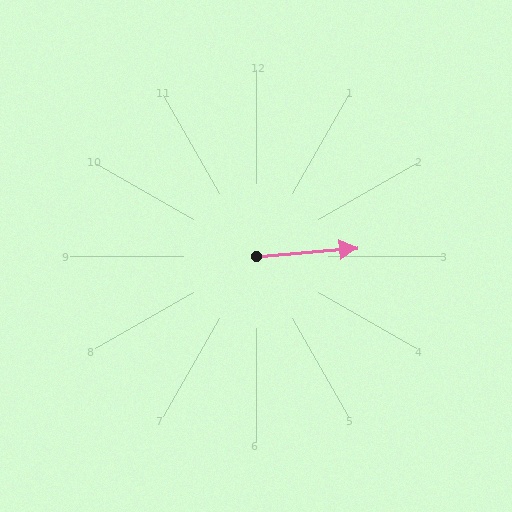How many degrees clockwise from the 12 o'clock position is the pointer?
Approximately 85 degrees.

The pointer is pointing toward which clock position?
Roughly 3 o'clock.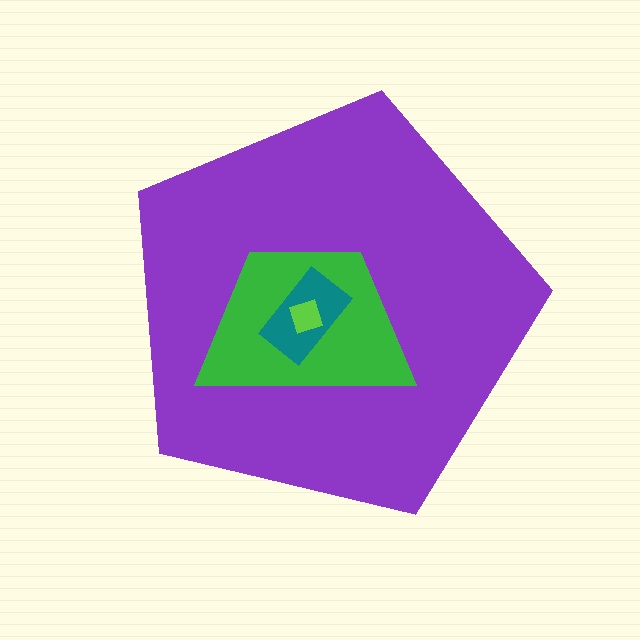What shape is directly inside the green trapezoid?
The teal rectangle.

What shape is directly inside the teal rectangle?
The lime diamond.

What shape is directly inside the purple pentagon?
The green trapezoid.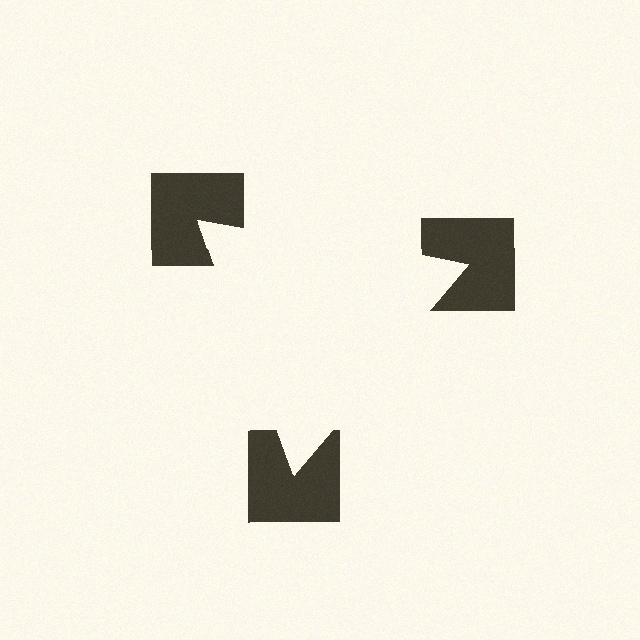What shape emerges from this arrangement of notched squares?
An illusory triangle — its edges are inferred from the aligned wedge cuts in the notched squares, not physically drawn.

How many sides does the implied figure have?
3 sides.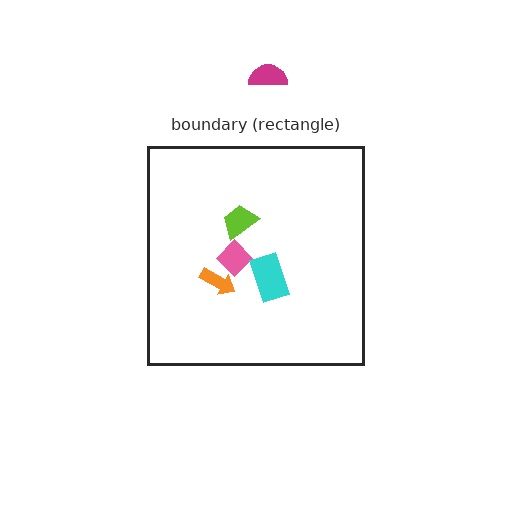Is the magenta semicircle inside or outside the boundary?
Outside.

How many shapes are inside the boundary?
4 inside, 1 outside.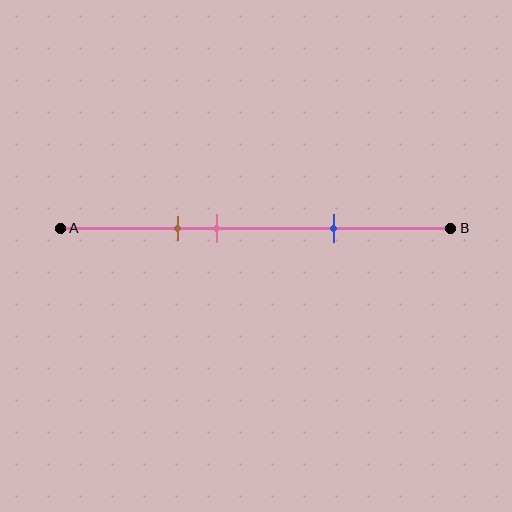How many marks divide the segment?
There are 3 marks dividing the segment.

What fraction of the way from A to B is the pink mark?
The pink mark is approximately 40% (0.4) of the way from A to B.